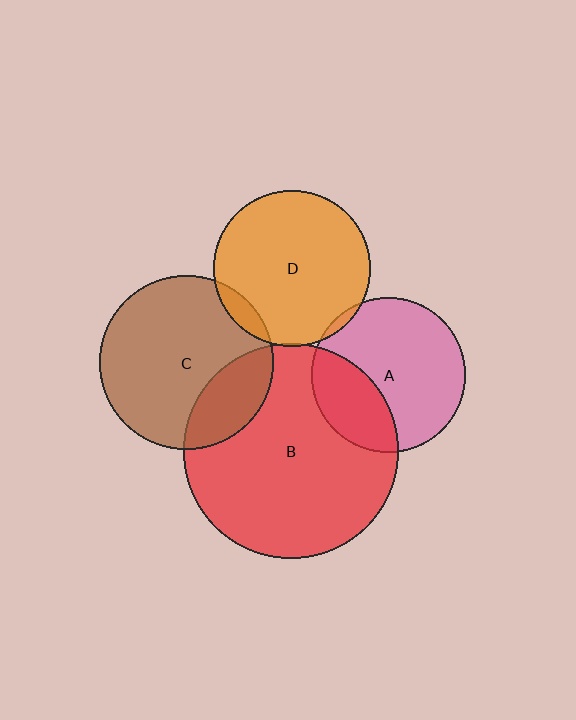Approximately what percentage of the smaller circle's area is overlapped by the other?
Approximately 30%.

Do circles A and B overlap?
Yes.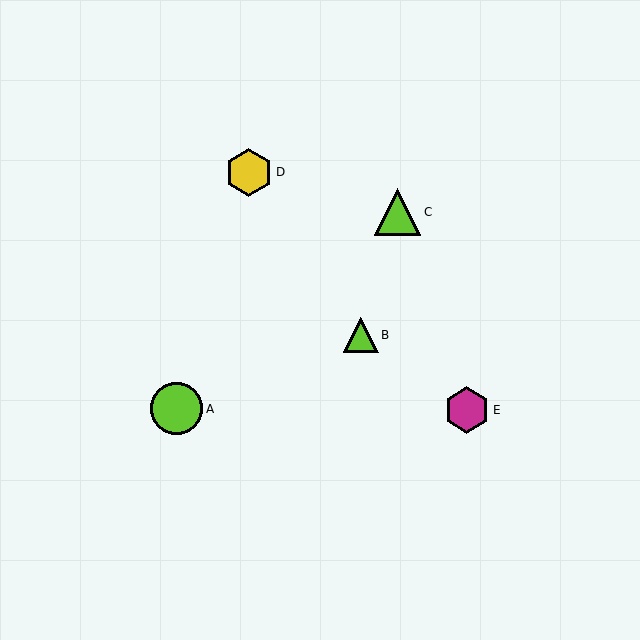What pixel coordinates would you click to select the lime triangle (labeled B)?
Click at (361, 335) to select the lime triangle B.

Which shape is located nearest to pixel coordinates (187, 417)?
The lime circle (labeled A) at (177, 409) is nearest to that location.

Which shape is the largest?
The lime circle (labeled A) is the largest.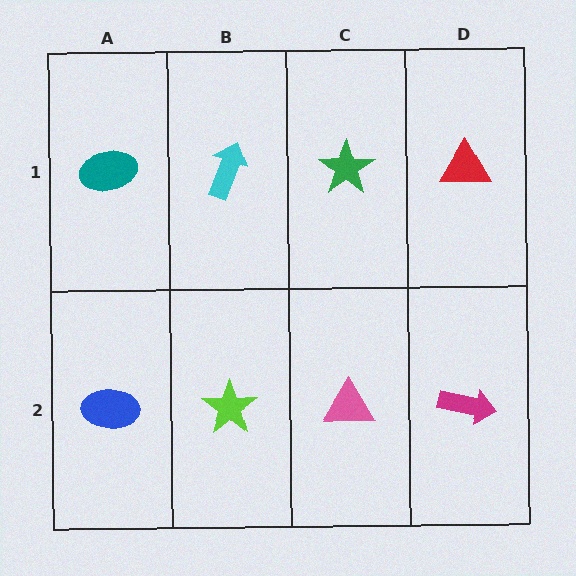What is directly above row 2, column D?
A red triangle.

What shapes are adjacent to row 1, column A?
A blue ellipse (row 2, column A), a cyan arrow (row 1, column B).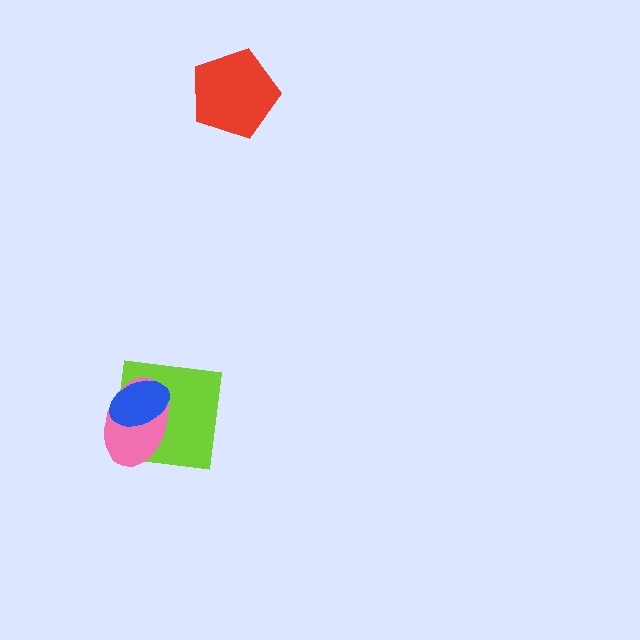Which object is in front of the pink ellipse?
The blue ellipse is in front of the pink ellipse.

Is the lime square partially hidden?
Yes, it is partially covered by another shape.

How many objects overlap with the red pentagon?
0 objects overlap with the red pentagon.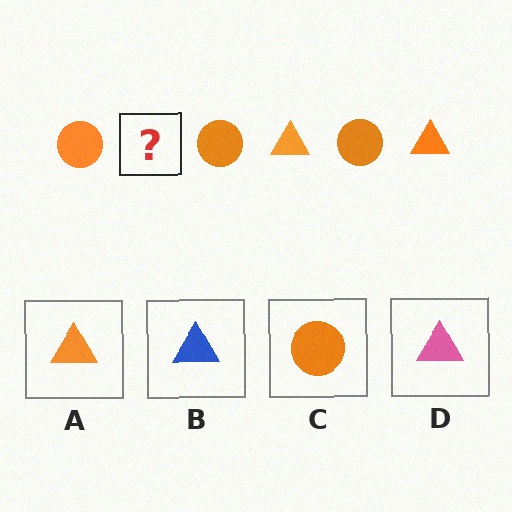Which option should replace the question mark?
Option A.